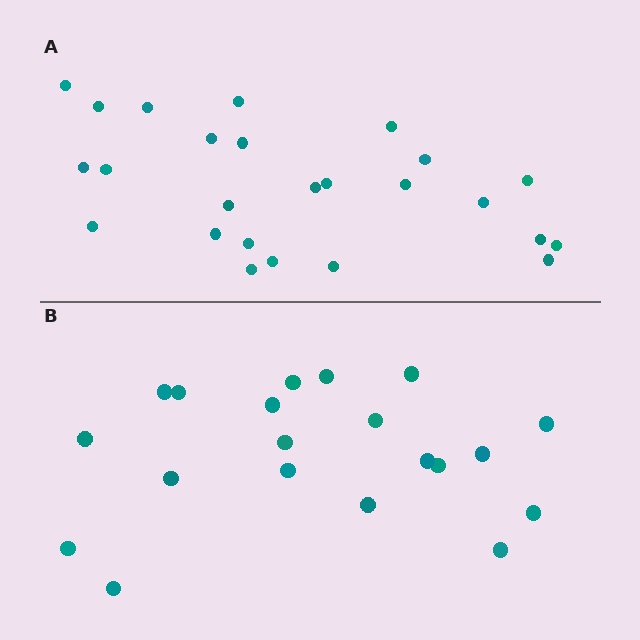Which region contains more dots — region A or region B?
Region A (the top region) has more dots.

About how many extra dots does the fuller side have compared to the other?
Region A has about 5 more dots than region B.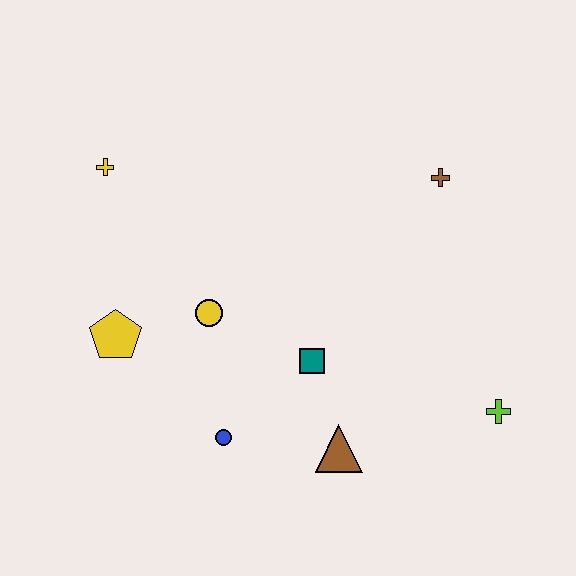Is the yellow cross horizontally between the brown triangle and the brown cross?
No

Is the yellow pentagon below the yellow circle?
Yes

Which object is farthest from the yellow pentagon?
The lime cross is farthest from the yellow pentagon.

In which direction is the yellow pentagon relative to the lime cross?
The yellow pentagon is to the left of the lime cross.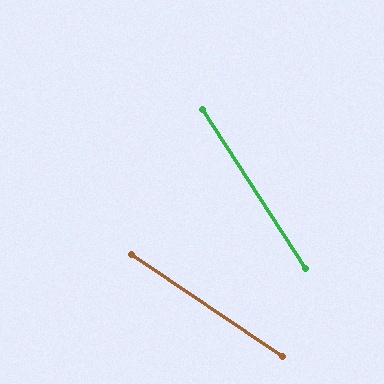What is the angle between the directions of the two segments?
Approximately 23 degrees.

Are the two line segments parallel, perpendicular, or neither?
Neither parallel nor perpendicular — they differ by about 23°.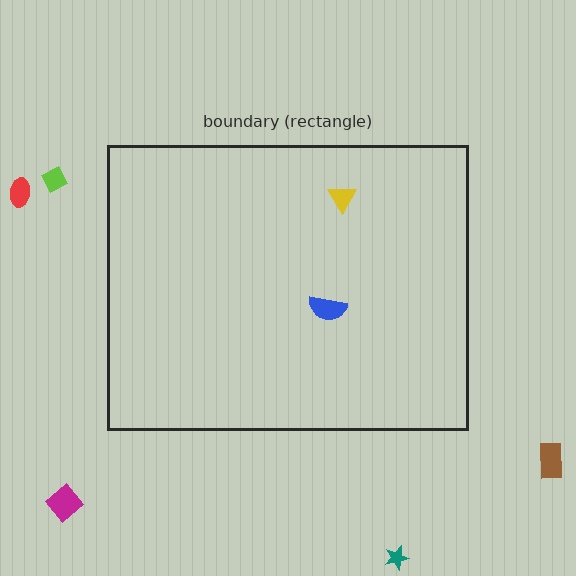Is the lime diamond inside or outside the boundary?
Outside.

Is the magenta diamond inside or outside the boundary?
Outside.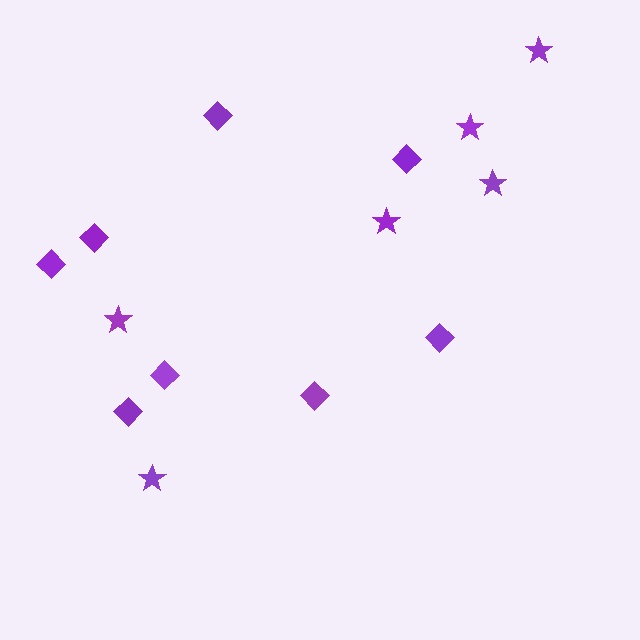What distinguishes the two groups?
There are 2 groups: one group of diamonds (8) and one group of stars (6).